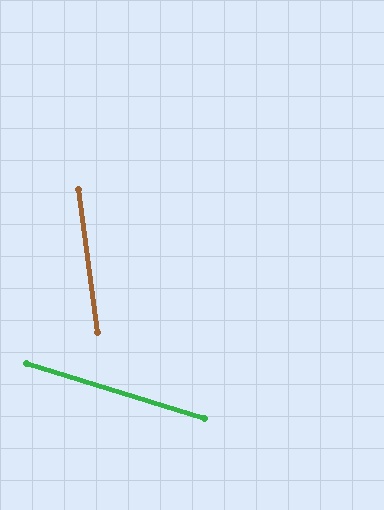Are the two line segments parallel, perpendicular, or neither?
Neither parallel nor perpendicular — they differ by about 65°.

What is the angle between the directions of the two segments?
Approximately 65 degrees.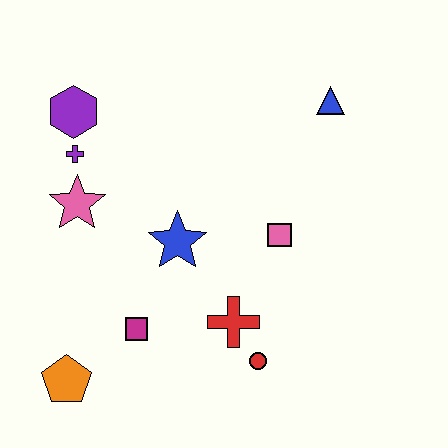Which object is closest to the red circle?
The red cross is closest to the red circle.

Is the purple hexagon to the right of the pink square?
No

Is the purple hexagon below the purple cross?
No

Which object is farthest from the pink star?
The blue triangle is farthest from the pink star.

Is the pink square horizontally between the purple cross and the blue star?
No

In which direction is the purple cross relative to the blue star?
The purple cross is to the left of the blue star.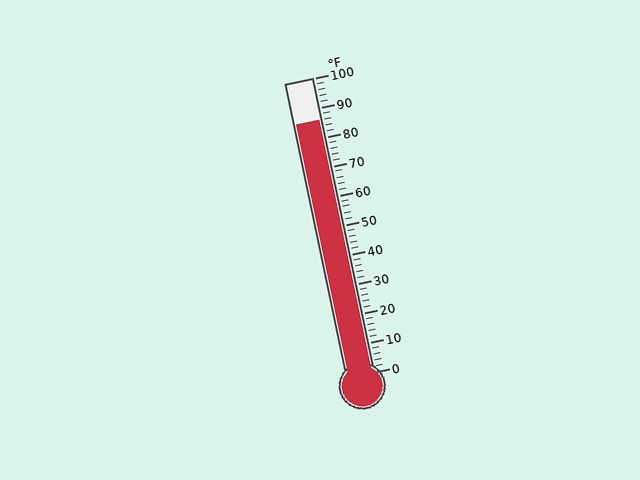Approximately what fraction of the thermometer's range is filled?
The thermometer is filled to approximately 85% of its range.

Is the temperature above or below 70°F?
The temperature is above 70°F.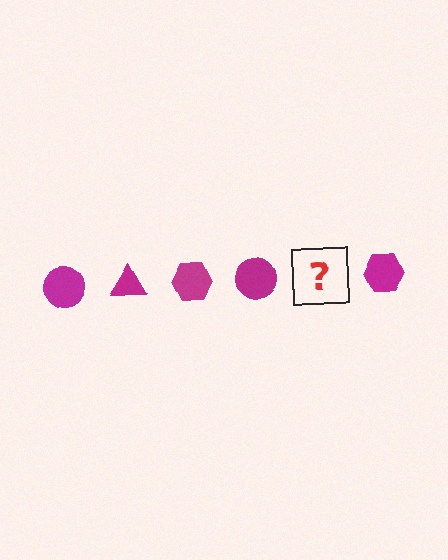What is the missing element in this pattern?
The missing element is a magenta triangle.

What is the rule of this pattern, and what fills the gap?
The rule is that the pattern cycles through circle, triangle, hexagon shapes in magenta. The gap should be filled with a magenta triangle.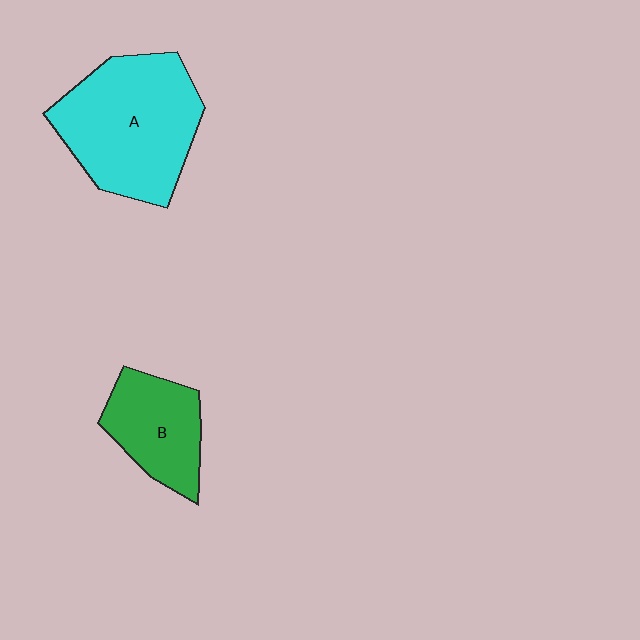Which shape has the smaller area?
Shape B (green).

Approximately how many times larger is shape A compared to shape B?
Approximately 1.8 times.